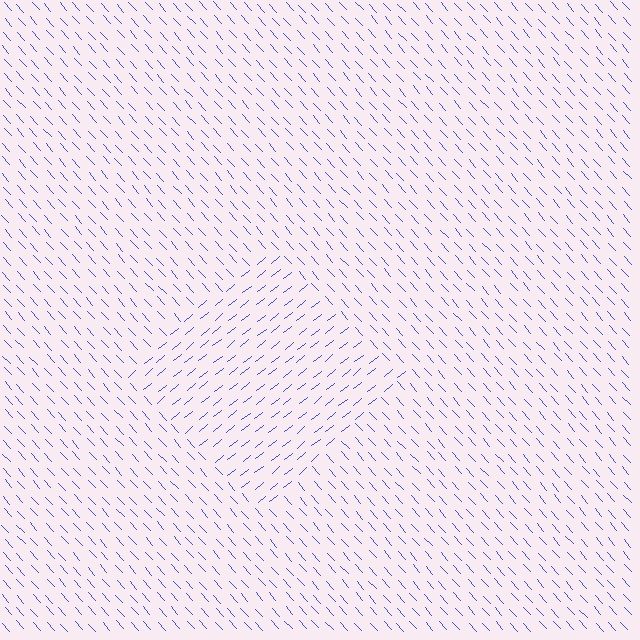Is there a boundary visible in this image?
Yes, there is a texture boundary formed by a change in line orientation.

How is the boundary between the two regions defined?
The boundary is defined purely by a change in line orientation (approximately 87 degrees difference). All lines are the same color and thickness.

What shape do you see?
I see a diamond.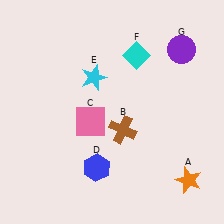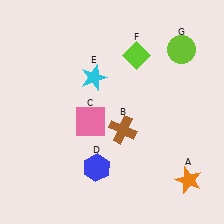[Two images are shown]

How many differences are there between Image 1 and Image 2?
There are 2 differences between the two images.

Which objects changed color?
F changed from cyan to lime. G changed from purple to lime.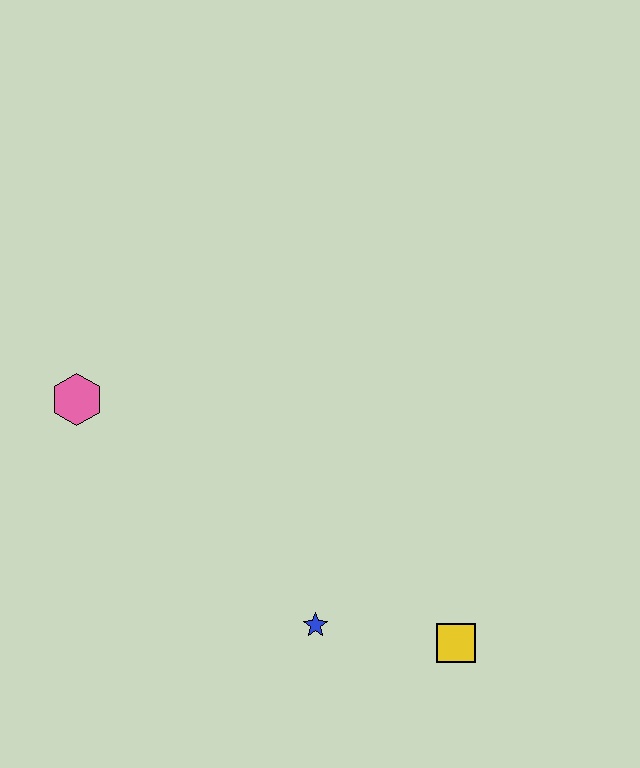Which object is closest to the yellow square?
The blue star is closest to the yellow square.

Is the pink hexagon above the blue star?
Yes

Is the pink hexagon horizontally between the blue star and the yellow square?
No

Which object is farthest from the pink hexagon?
The yellow square is farthest from the pink hexagon.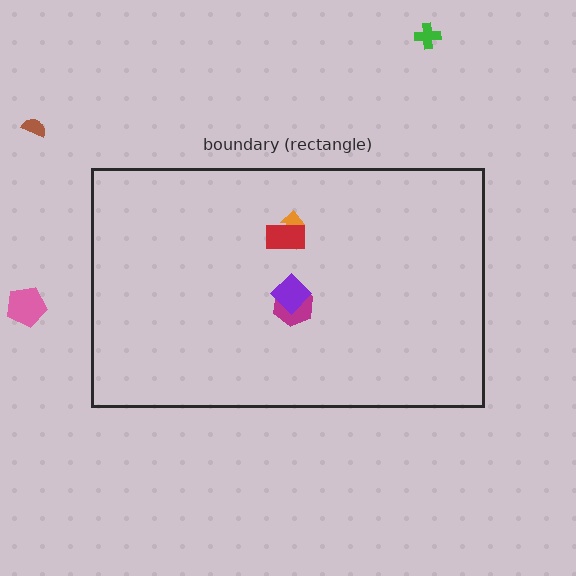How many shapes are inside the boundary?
4 inside, 3 outside.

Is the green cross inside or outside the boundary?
Outside.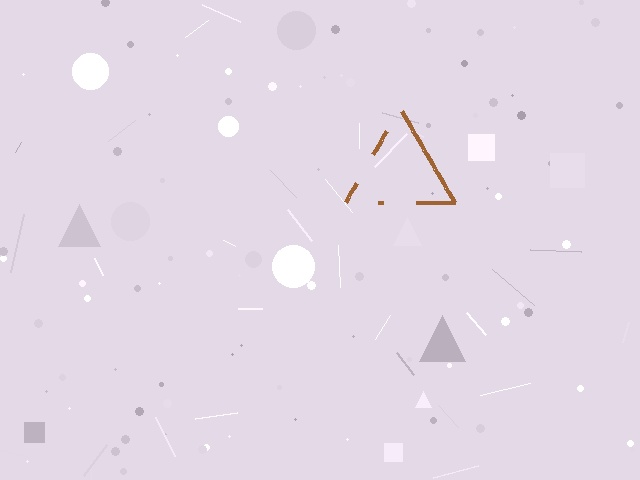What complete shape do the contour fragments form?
The contour fragments form a triangle.